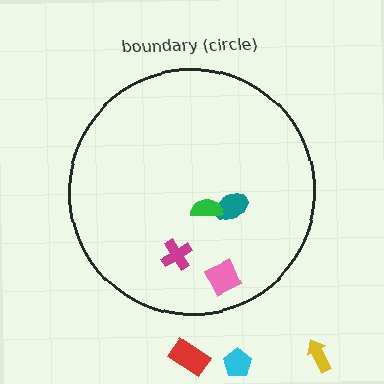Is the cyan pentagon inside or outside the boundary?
Outside.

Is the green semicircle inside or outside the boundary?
Inside.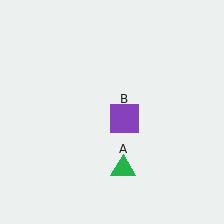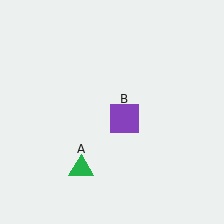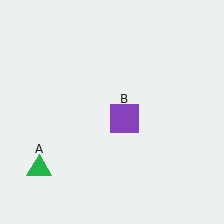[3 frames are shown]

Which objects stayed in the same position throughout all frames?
Purple square (object B) remained stationary.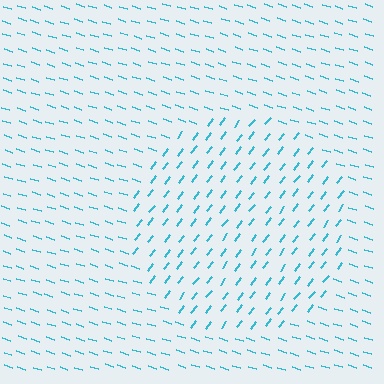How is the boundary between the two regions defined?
The boundary is defined purely by a change in line orientation (approximately 71 degrees difference). All lines are the same color and thickness.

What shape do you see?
I see a circle.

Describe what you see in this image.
The image is filled with small cyan line segments. A circle region in the image has lines oriented differently from the surrounding lines, creating a visible texture boundary.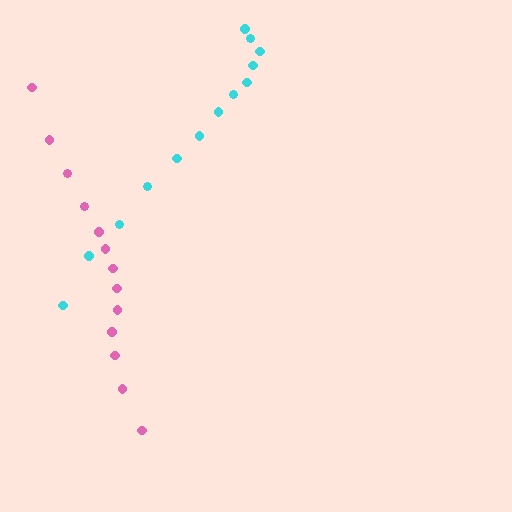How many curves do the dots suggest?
There are 2 distinct paths.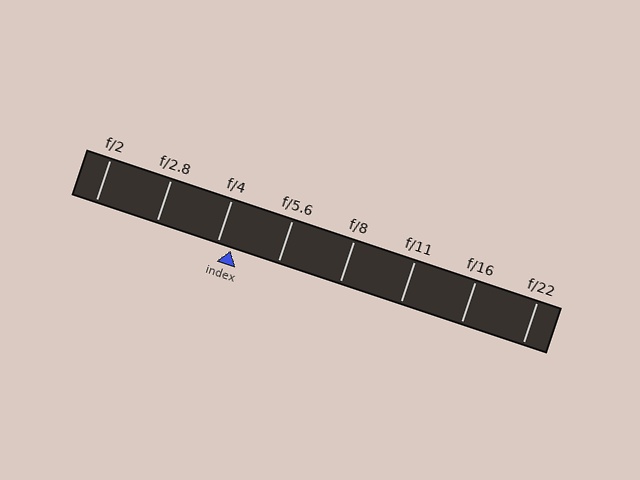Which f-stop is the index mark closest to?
The index mark is closest to f/4.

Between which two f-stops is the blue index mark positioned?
The index mark is between f/4 and f/5.6.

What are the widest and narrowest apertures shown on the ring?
The widest aperture shown is f/2 and the narrowest is f/22.